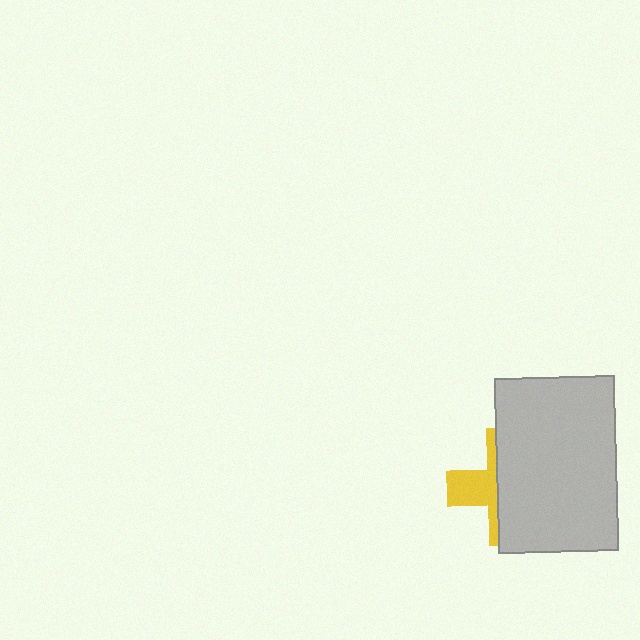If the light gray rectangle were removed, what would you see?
You would see the complete yellow cross.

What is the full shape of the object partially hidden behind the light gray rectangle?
The partially hidden object is a yellow cross.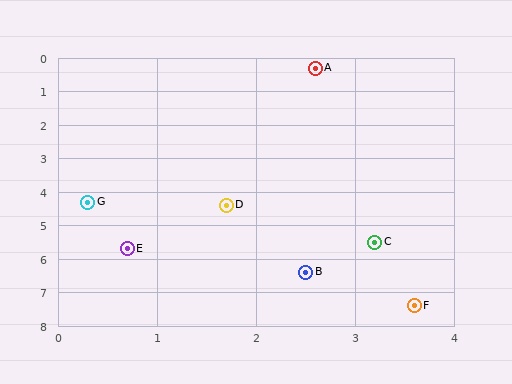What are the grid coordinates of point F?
Point F is at approximately (3.6, 7.4).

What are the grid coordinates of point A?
Point A is at approximately (2.6, 0.3).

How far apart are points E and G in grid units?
Points E and G are about 1.5 grid units apart.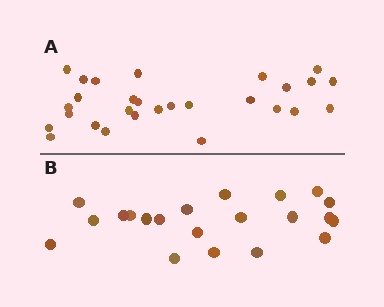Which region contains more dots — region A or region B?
Region A (the top region) has more dots.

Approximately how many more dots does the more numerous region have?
Region A has roughly 8 or so more dots than region B.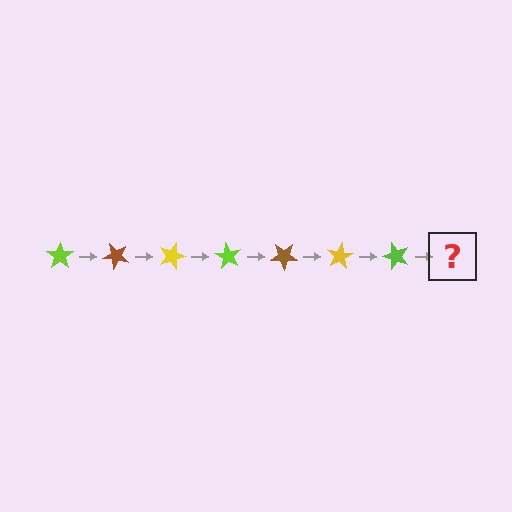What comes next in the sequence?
The next element should be a brown star, rotated 315 degrees from the start.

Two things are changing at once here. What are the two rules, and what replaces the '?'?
The two rules are that it rotates 45 degrees each step and the color cycles through lime, brown, and yellow. The '?' should be a brown star, rotated 315 degrees from the start.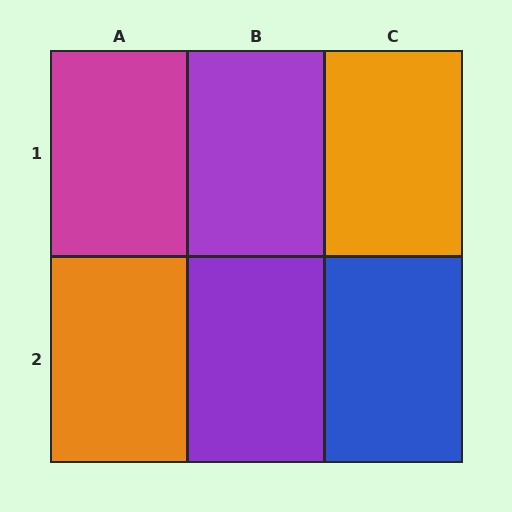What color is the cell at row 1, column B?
Purple.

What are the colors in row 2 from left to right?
Orange, purple, blue.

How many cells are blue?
1 cell is blue.